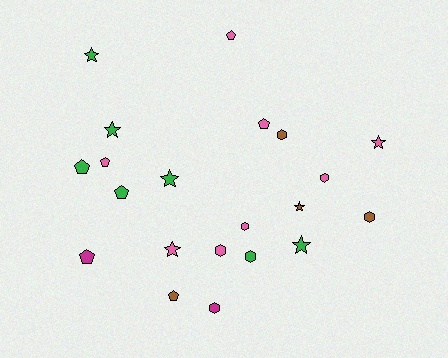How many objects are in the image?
There are 21 objects.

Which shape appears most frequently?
Star, with 7 objects.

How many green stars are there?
There are 4 green stars.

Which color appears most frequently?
Pink, with 8 objects.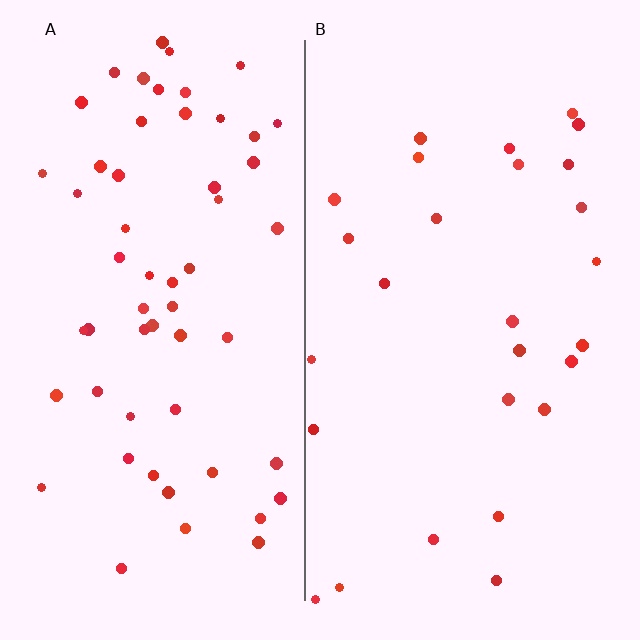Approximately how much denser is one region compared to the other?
Approximately 2.1× — region A over region B.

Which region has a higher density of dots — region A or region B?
A (the left).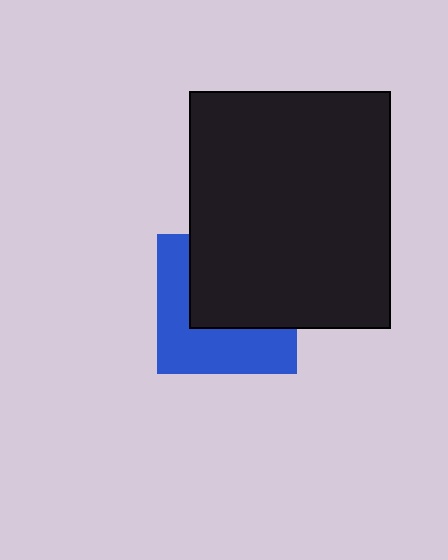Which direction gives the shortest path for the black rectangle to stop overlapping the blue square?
Moving toward the upper-right gives the shortest separation.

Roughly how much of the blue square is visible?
About half of it is visible (roughly 47%).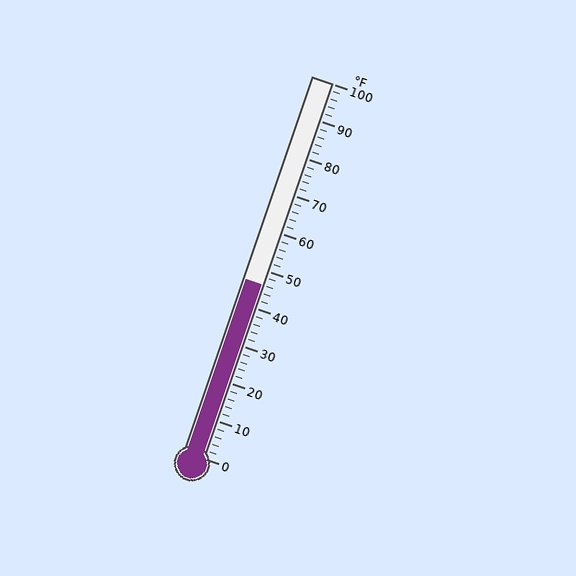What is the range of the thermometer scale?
The thermometer scale ranges from 0°F to 100°F.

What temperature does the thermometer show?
The thermometer shows approximately 46°F.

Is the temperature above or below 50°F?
The temperature is below 50°F.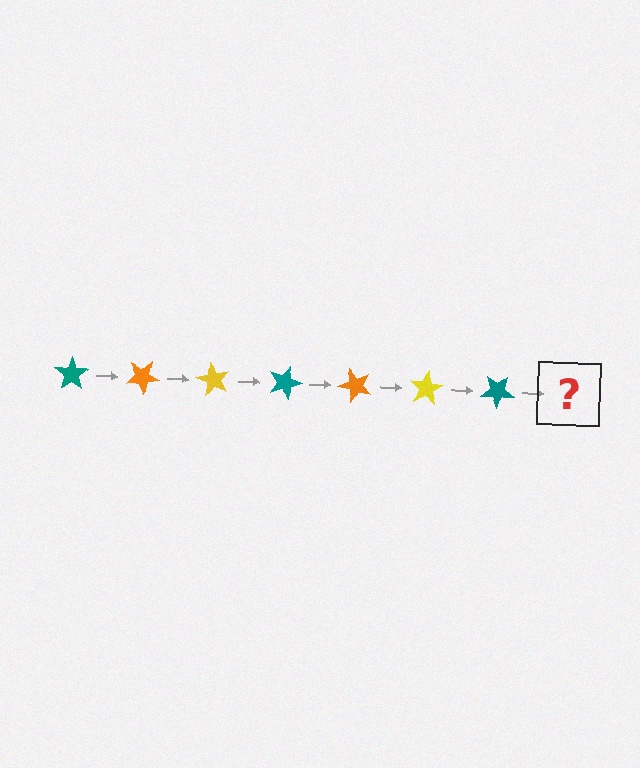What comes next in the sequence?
The next element should be an orange star, rotated 210 degrees from the start.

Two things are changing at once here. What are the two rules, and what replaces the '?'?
The two rules are that it rotates 30 degrees each step and the color cycles through teal, orange, and yellow. The '?' should be an orange star, rotated 210 degrees from the start.